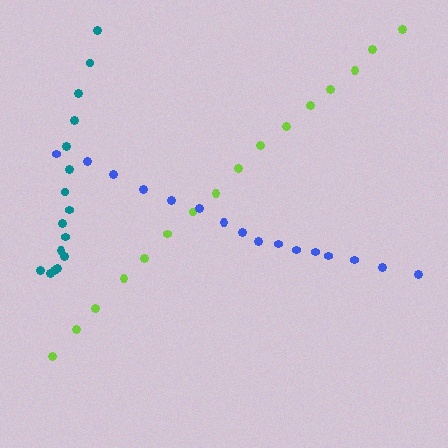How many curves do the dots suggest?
There are 3 distinct paths.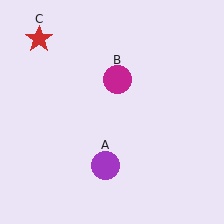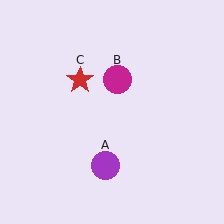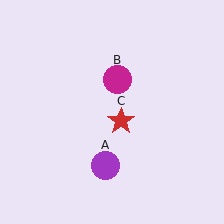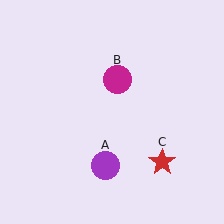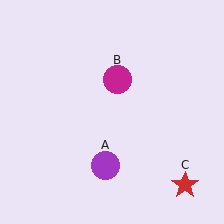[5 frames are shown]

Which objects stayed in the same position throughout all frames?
Purple circle (object A) and magenta circle (object B) remained stationary.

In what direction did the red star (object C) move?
The red star (object C) moved down and to the right.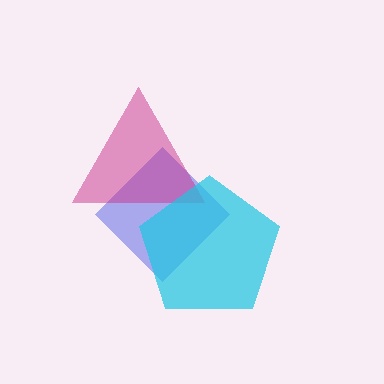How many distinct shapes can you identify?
There are 3 distinct shapes: a blue diamond, a magenta triangle, a cyan pentagon.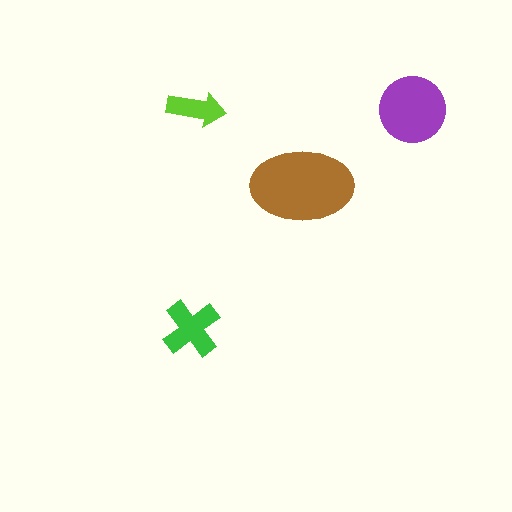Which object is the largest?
The brown ellipse.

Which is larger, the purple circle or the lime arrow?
The purple circle.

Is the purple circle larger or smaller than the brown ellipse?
Smaller.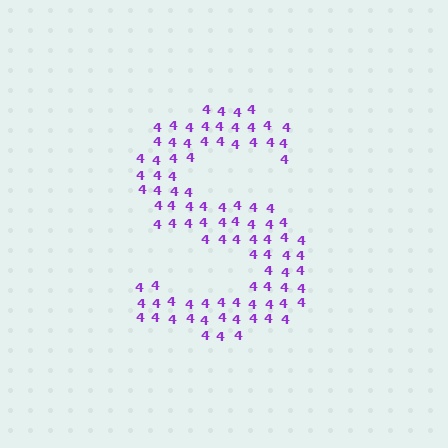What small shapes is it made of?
It is made of small digit 4's.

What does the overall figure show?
The overall figure shows the letter S.